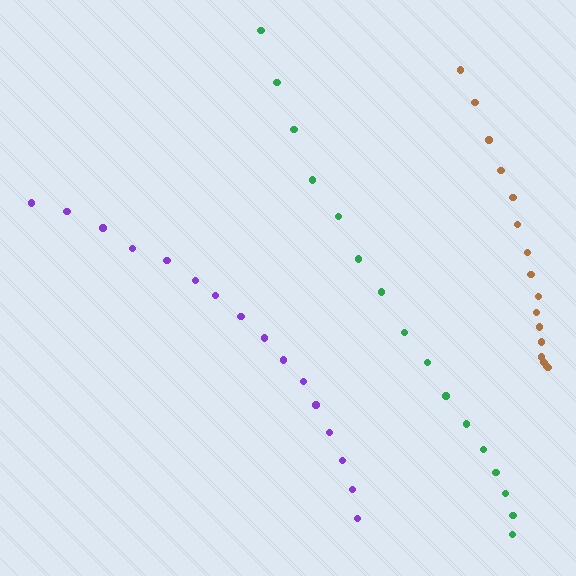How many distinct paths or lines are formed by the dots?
There are 3 distinct paths.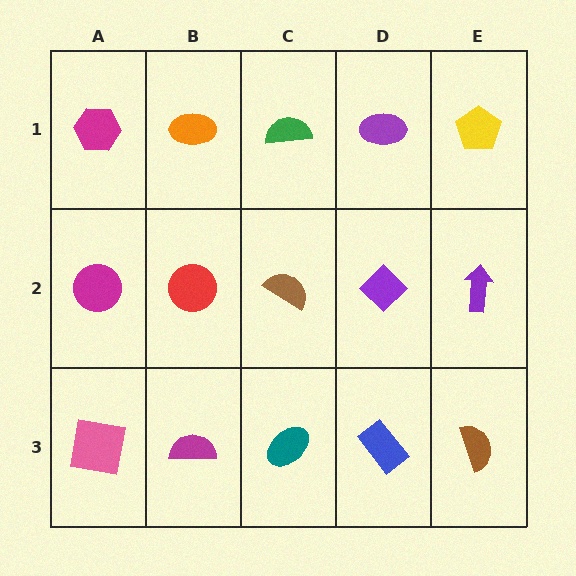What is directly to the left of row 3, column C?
A magenta semicircle.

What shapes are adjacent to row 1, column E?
A purple arrow (row 2, column E), a purple ellipse (row 1, column D).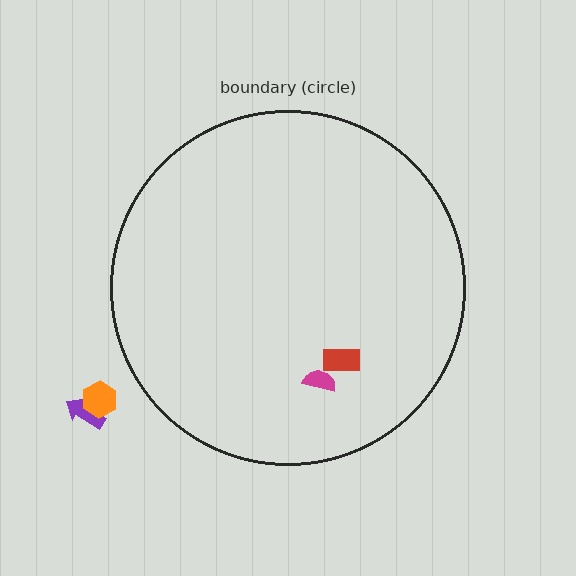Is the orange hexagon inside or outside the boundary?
Outside.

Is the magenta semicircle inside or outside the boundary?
Inside.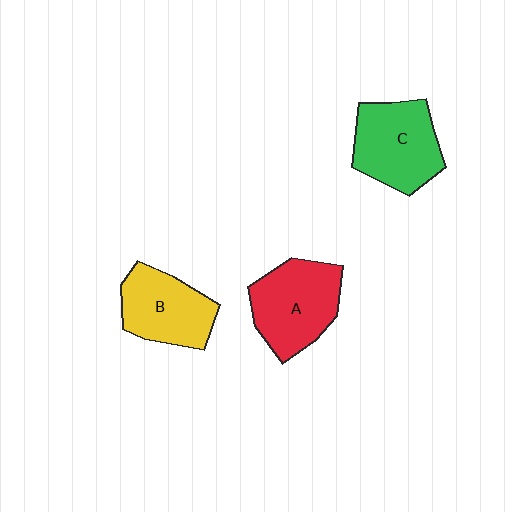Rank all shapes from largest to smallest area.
From largest to smallest: A (red), C (green), B (yellow).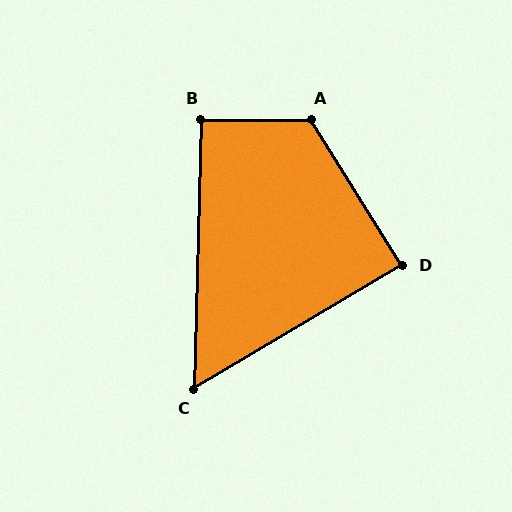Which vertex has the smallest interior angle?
C, at approximately 58 degrees.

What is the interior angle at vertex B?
Approximately 92 degrees (approximately right).